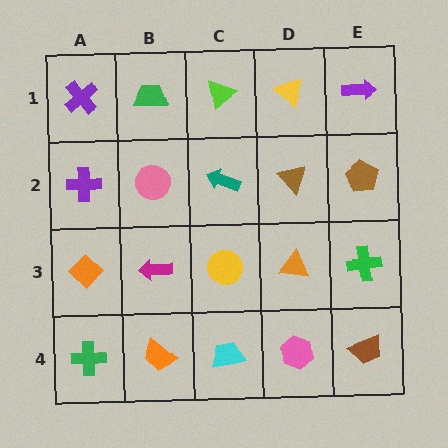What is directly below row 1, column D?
A brown triangle.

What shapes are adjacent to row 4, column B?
A magenta arrow (row 3, column B), a green cross (row 4, column A), a cyan trapezoid (row 4, column C).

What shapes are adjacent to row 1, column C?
A teal arrow (row 2, column C), a green trapezoid (row 1, column B), a yellow triangle (row 1, column D).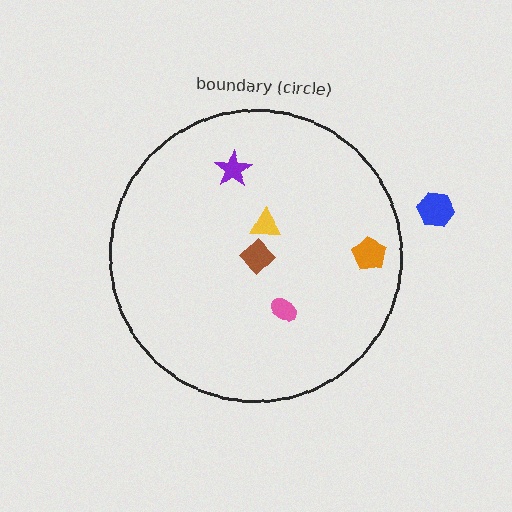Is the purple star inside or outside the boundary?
Inside.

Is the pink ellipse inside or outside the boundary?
Inside.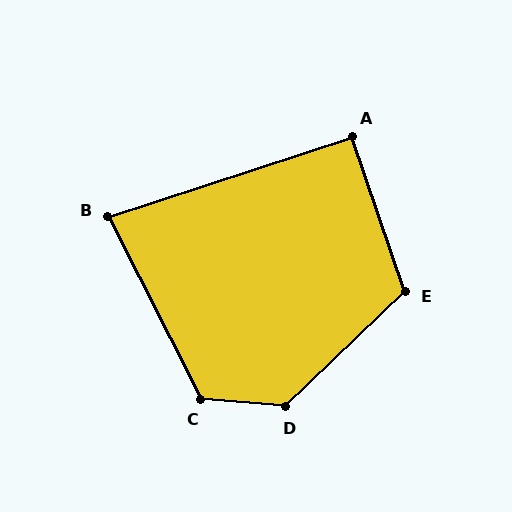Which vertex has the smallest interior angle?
B, at approximately 81 degrees.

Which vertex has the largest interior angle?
D, at approximately 131 degrees.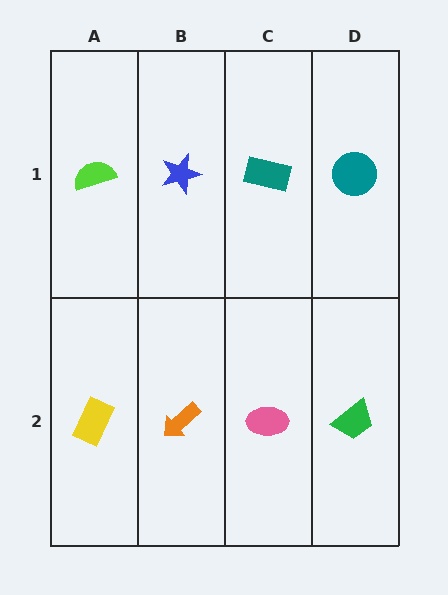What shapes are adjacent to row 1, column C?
A pink ellipse (row 2, column C), a blue star (row 1, column B), a teal circle (row 1, column D).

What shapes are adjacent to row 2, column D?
A teal circle (row 1, column D), a pink ellipse (row 2, column C).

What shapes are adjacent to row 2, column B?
A blue star (row 1, column B), a yellow rectangle (row 2, column A), a pink ellipse (row 2, column C).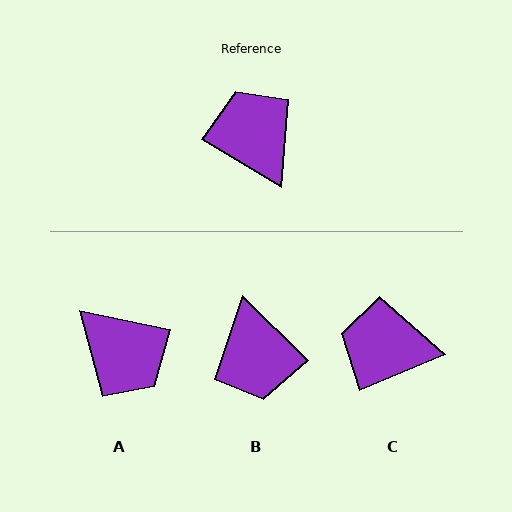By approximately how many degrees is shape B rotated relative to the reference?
Approximately 166 degrees counter-clockwise.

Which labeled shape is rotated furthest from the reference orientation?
B, about 166 degrees away.